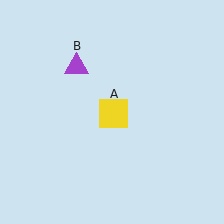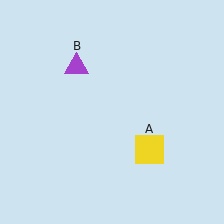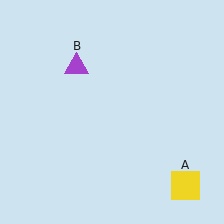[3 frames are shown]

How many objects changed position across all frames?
1 object changed position: yellow square (object A).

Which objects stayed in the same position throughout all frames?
Purple triangle (object B) remained stationary.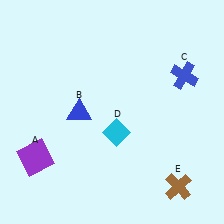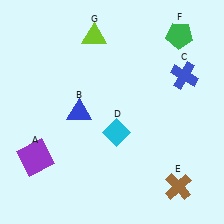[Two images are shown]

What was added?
A green pentagon (F), a lime triangle (G) were added in Image 2.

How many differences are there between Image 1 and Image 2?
There are 2 differences between the two images.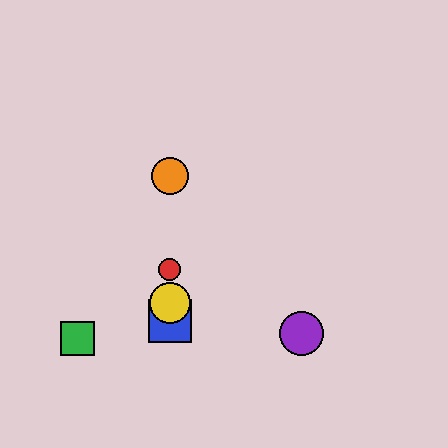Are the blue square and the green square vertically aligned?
No, the blue square is at x≈170 and the green square is at x≈77.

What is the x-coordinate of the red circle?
The red circle is at x≈170.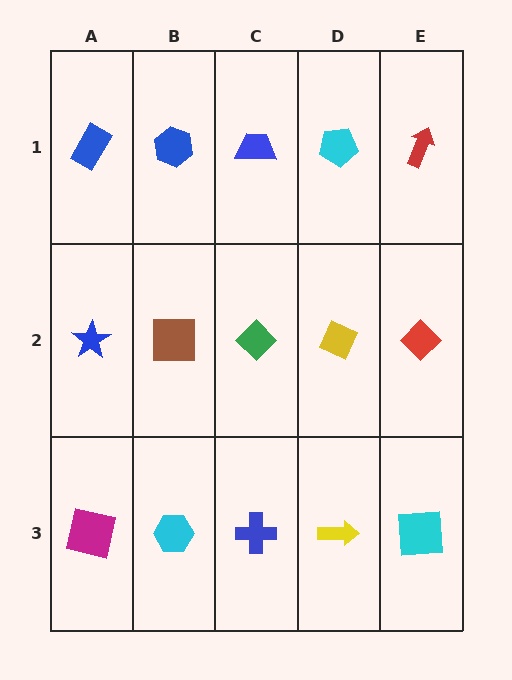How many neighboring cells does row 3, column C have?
3.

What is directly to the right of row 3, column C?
A yellow arrow.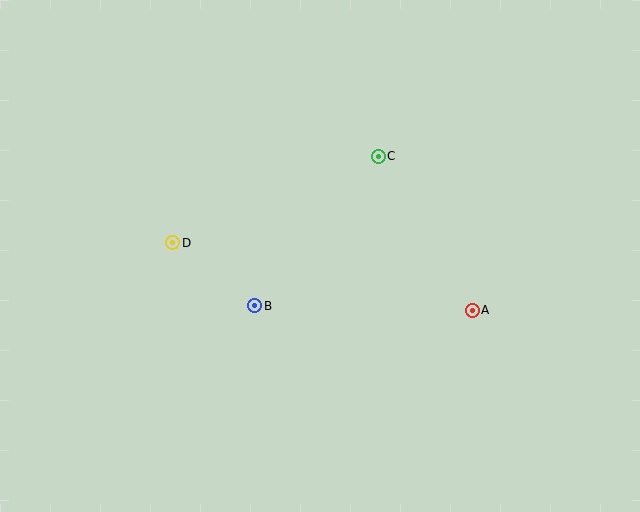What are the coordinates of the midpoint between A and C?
The midpoint between A and C is at (425, 233).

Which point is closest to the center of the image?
Point B at (255, 306) is closest to the center.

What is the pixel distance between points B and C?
The distance between B and C is 194 pixels.